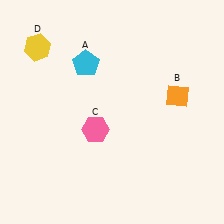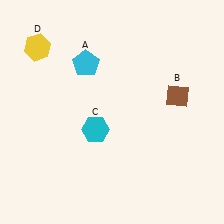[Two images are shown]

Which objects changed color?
B changed from orange to brown. C changed from pink to cyan.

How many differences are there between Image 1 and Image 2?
There are 2 differences between the two images.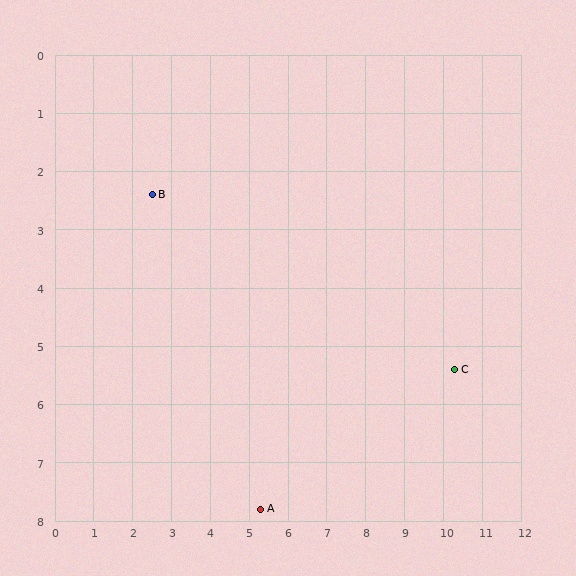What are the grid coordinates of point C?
Point C is at approximately (10.3, 5.4).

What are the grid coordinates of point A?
Point A is at approximately (5.3, 7.8).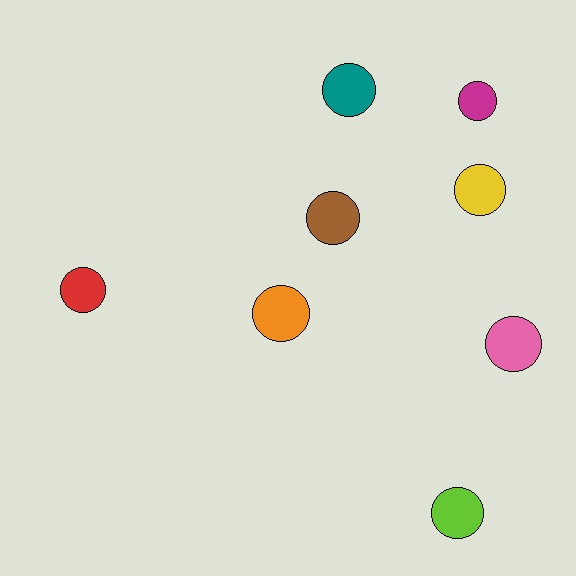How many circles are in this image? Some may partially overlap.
There are 8 circles.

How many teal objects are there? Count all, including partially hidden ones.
There is 1 teal object.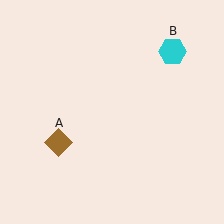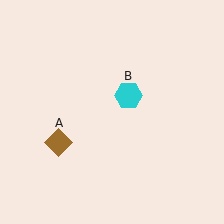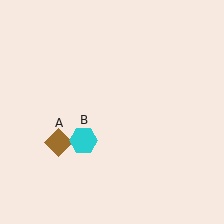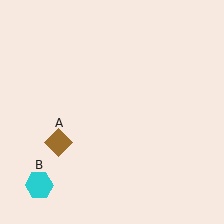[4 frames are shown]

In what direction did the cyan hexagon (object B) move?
The cyan hexagon (object B) moved down and to the left.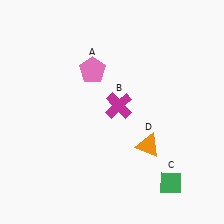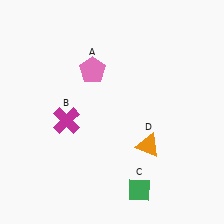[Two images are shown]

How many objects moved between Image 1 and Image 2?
2 objects moved between the two images.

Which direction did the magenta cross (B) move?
The magenta cross (B) moved left.